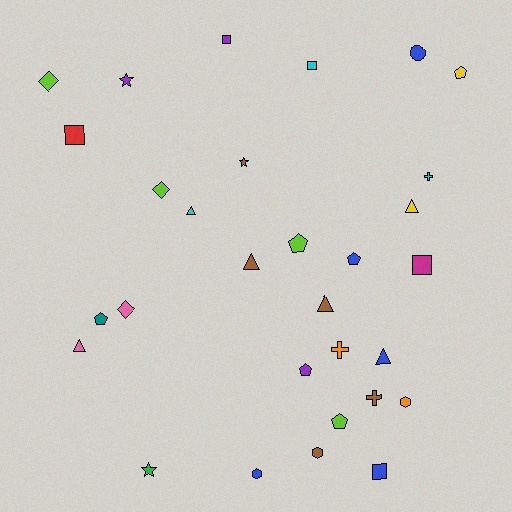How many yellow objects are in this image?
There are 2 yellow objects.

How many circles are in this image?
There is 1 circle.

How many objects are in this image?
There are 30 objects.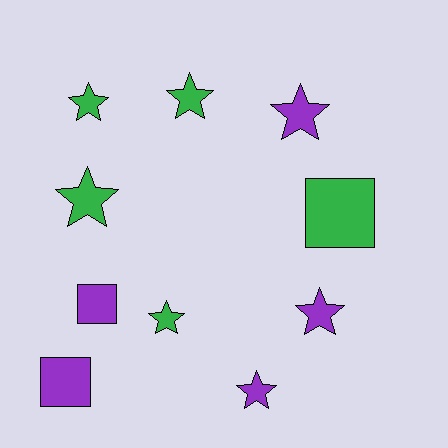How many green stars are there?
There are 4 green stars.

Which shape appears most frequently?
Star, with 7 objects.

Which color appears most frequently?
Purple, with 5 objects.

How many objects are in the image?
There are 10 objects.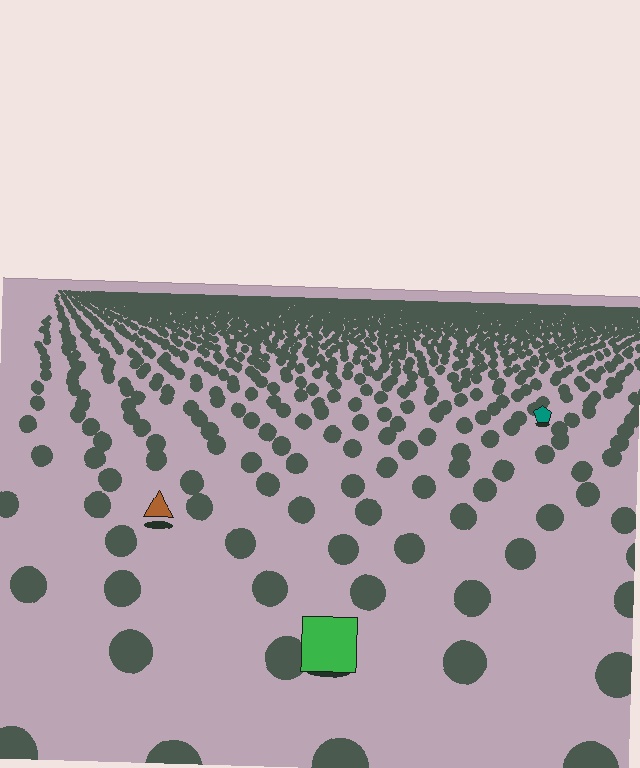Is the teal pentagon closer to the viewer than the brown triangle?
No. The brown triangle is closer — you can tell from the texture gradient: the ground texture is coarser near it.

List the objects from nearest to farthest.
From nearest to farthest: the green square, the brown triangle, the teal pentagon.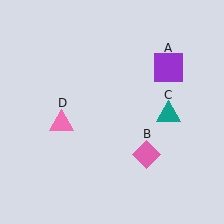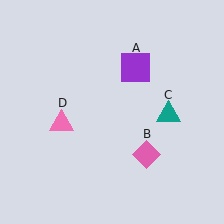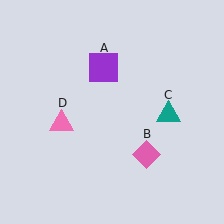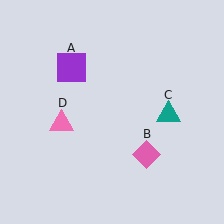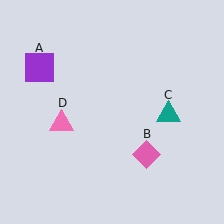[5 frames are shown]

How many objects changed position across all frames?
1 object changed position: purple square (object A).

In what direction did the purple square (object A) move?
The purple square (object A) moved left.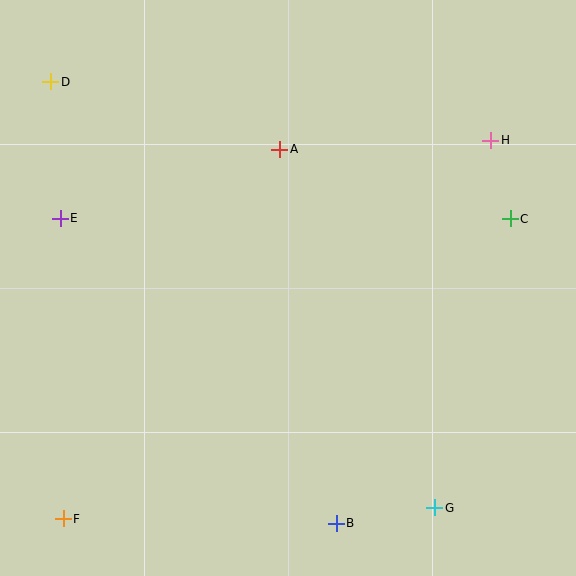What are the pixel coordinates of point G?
Point G is at (435, 508).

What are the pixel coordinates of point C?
Point C is at (510, 219).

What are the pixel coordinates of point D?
Point D is at (51, 82).